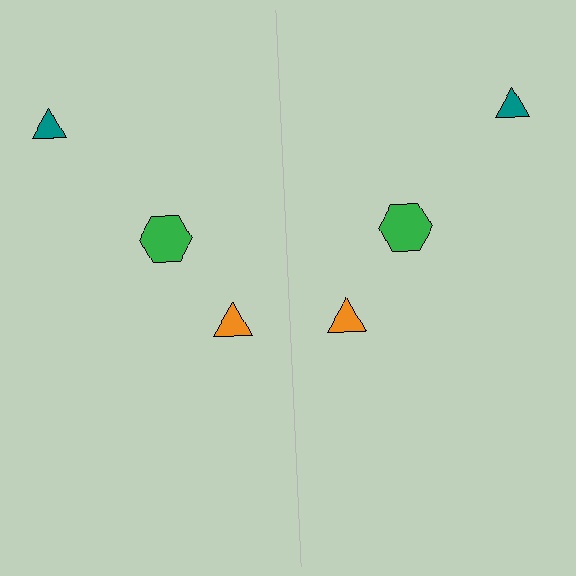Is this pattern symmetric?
Yes, this pattern has bilateral (reflection) symmetry.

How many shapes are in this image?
There are 6 shapes in this image.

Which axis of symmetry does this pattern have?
The pattern has a vertical axis of symmetry running through the center of the image.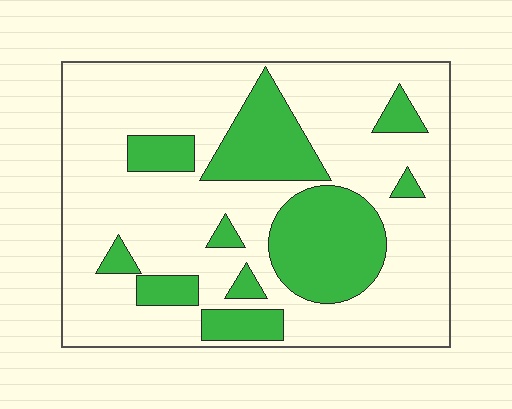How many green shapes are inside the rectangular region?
10.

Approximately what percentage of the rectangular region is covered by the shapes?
Approximately 25%.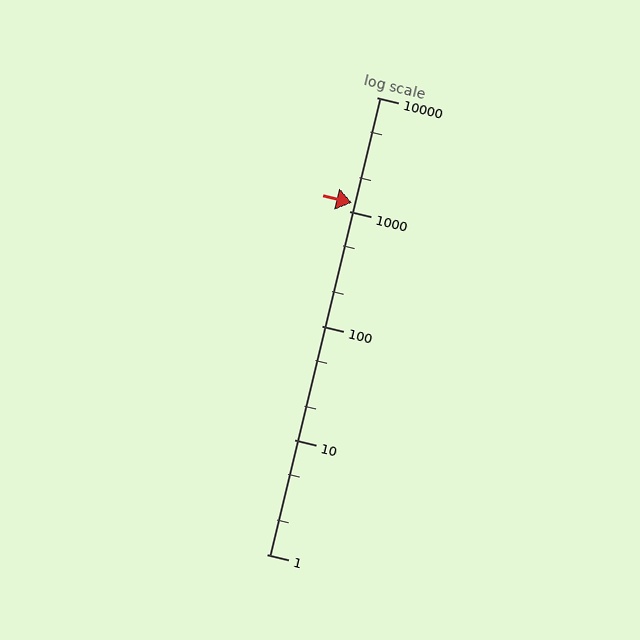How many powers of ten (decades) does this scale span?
The scale spans 4 decades, from 1 to 10000.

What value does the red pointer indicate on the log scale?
The pointer indicates approximately 1200.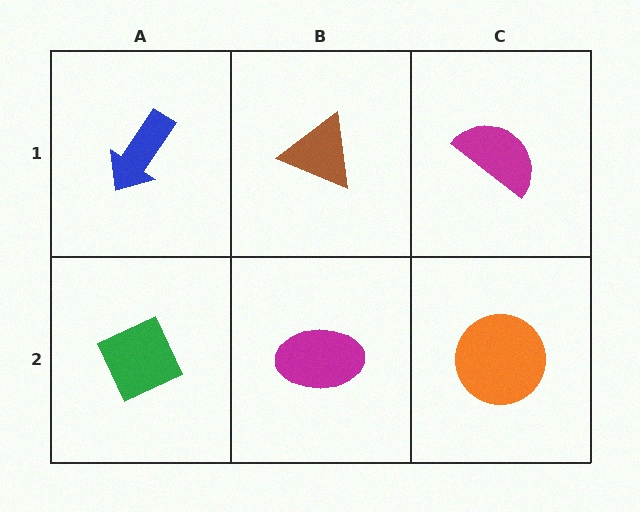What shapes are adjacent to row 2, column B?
A brown triangle (row 1, column B), a green diamond (row 2, column A), an orange circle (row 2, column C).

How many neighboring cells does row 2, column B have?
3.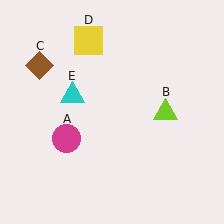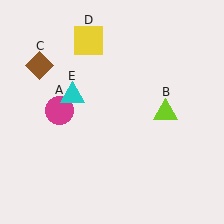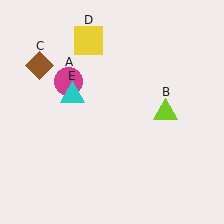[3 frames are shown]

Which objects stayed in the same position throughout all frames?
Lime triangle (object B) and brown diamond (object C) and yellow square (object D) and cyan triangle (object E) remained stationary.